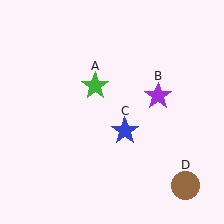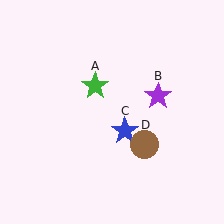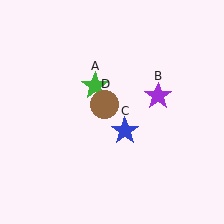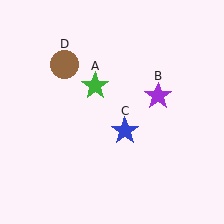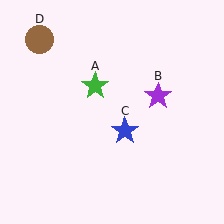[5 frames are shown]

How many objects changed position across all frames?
1 object changed position: brown circle (object D).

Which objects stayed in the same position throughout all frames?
Green star (object A) and purple star (object B) and blue star (object C) remained stationary.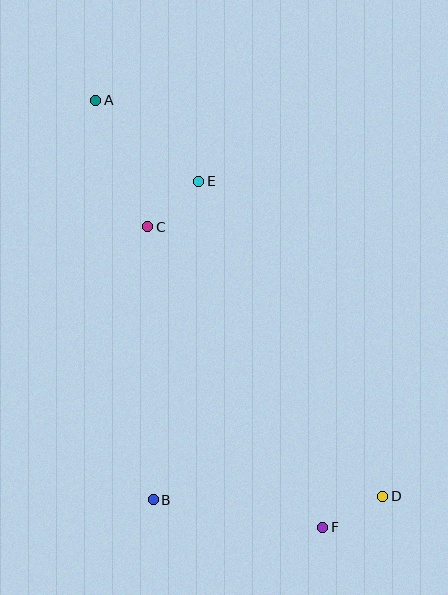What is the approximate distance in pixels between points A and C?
The distance between A and C is approximately 137 pixels.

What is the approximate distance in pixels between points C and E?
The distance between C and E is approximately 68 pixels.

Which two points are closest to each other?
Points D and F are closest to each other.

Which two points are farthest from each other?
Points A and D are farthest from each other.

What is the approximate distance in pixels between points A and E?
The distance between A and E is approximately 131 pixels.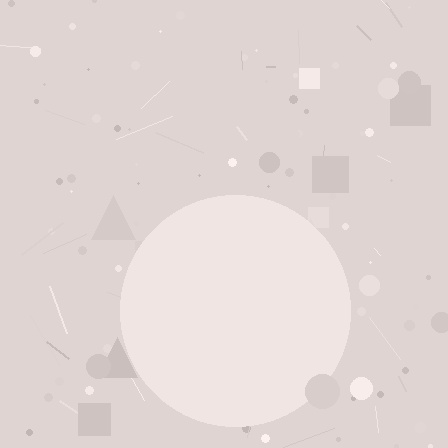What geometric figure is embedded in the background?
A circle is embedded in the background.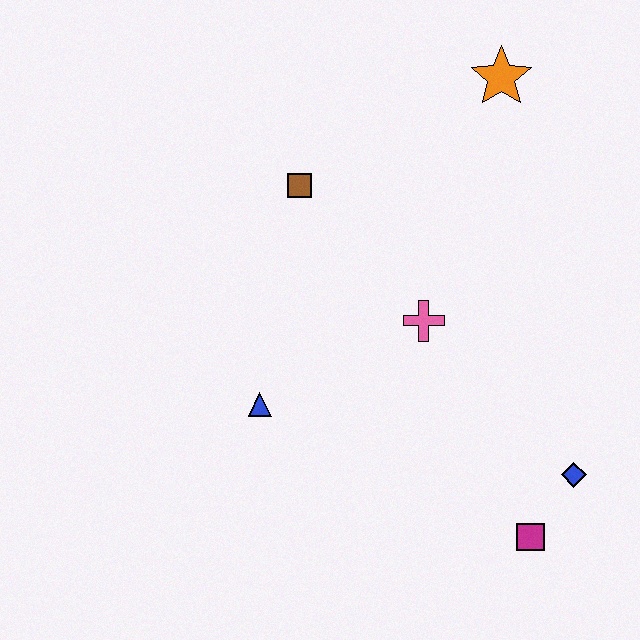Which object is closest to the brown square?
The pink cross is closest to the brown square.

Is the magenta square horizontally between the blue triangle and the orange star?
No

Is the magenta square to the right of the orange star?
Yes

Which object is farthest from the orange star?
The magenta square is farthest from the orange star.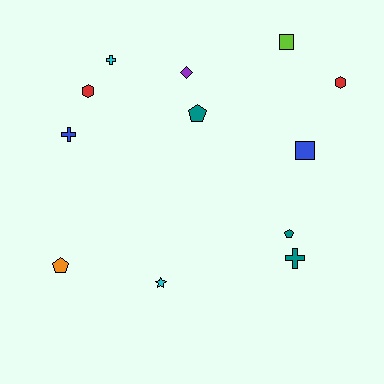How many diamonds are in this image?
There is 1 diamond.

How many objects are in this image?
There are 12 objects.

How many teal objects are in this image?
There are 3 teal objects.